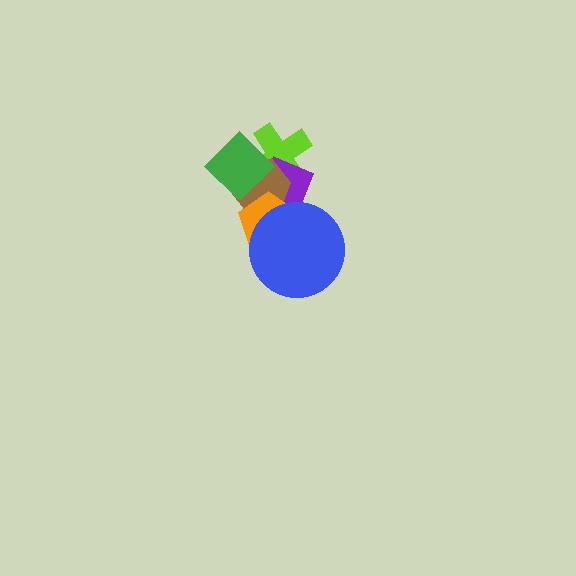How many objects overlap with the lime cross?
3 objects overlap with the lime cross.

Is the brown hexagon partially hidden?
Yes, it is partially covered by another shape.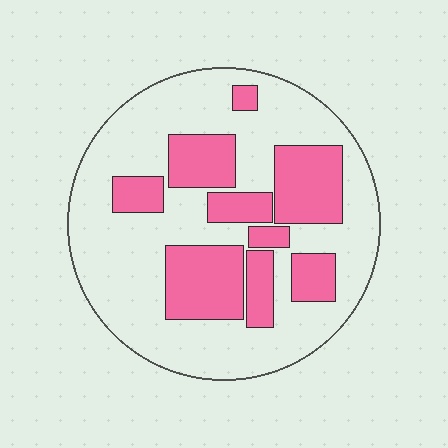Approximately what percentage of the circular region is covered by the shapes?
Approximately 30%.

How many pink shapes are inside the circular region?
9.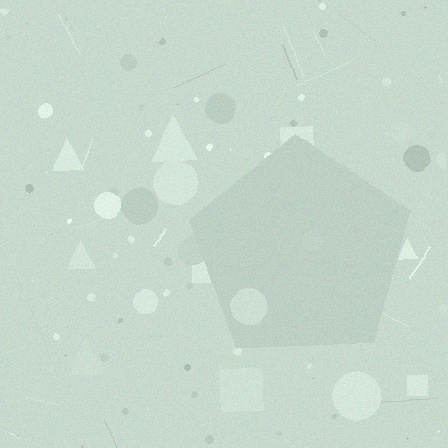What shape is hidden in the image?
A pentagon is hidden in the image.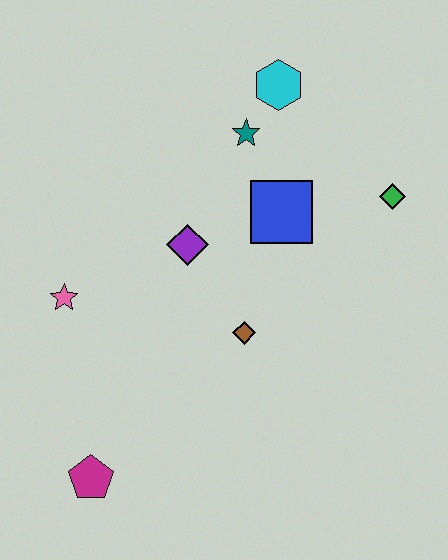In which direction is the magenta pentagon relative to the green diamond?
The magenta pentagon is to the left of the green diamond.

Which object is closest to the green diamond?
The blue square is closest to the green diamond.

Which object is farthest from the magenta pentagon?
The cyan hexagon is farthest from the magenta pentagon.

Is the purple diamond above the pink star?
Yes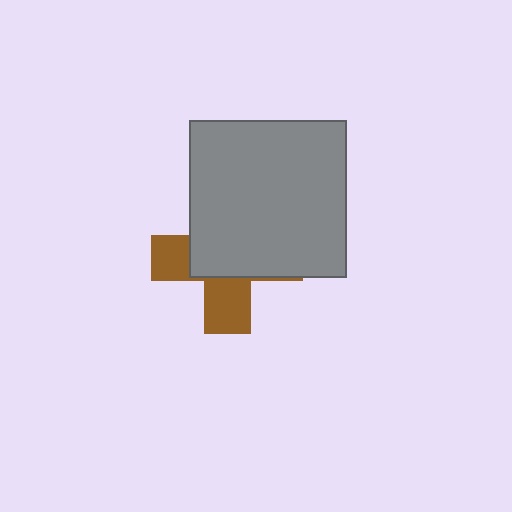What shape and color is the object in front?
The object in front is a gray square.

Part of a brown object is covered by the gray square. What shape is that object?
It is a cross.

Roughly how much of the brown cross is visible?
A small part of it is visible (roughly 39%).